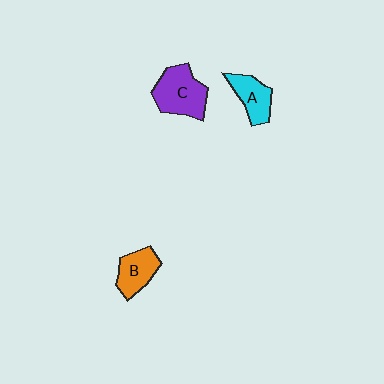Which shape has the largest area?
Shape C (purple).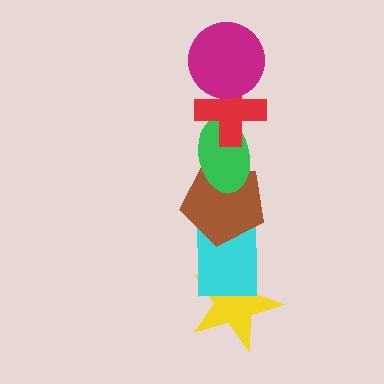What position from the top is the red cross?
The red cross is 2nd from the top.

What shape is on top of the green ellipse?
The red cross is on top of the green ellipse.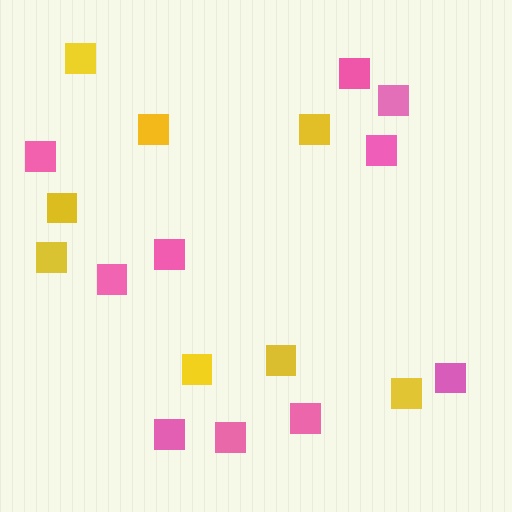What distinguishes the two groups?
There are 2 groups: one group of yellow squares (8) and one group of pink squares (10).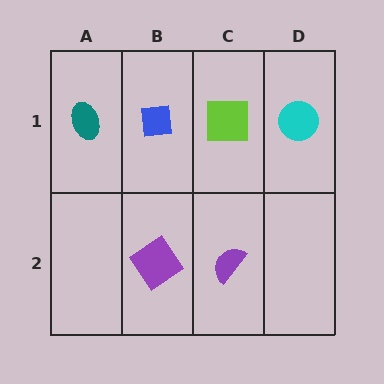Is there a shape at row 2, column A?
No, that cell is empty.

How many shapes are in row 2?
2 shapes.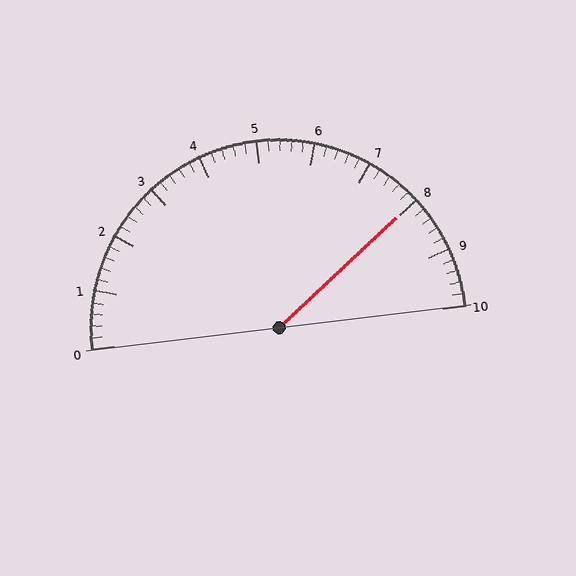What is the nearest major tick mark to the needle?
The nearest major tick mark is 8.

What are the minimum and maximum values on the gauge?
The gauge ranges from 0 to 10.